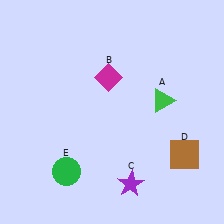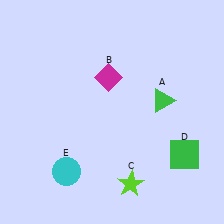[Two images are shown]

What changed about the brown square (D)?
In Image 1, D is brown. In Image 2, it changed to green.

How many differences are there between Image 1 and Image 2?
There are 3 differences between the two images.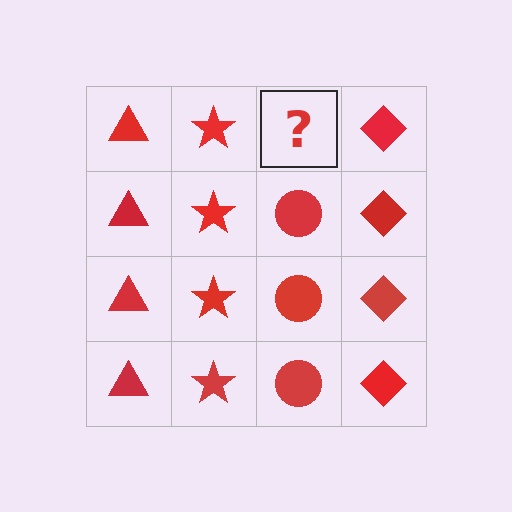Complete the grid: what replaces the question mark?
The question mark should be replaced with a red circle.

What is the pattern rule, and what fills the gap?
The rule is that each column has a consistent shape. The gap should be filled with a red circle.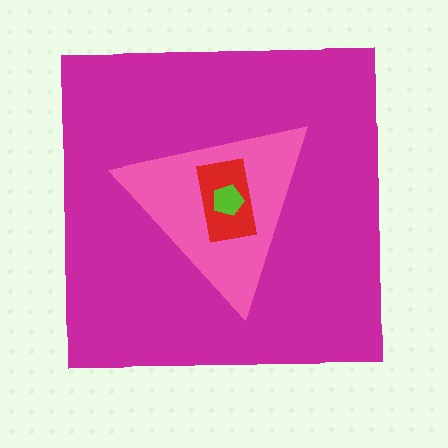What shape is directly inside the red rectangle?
The lime pentagon.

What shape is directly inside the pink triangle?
The red rectangle.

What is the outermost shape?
The magenta square.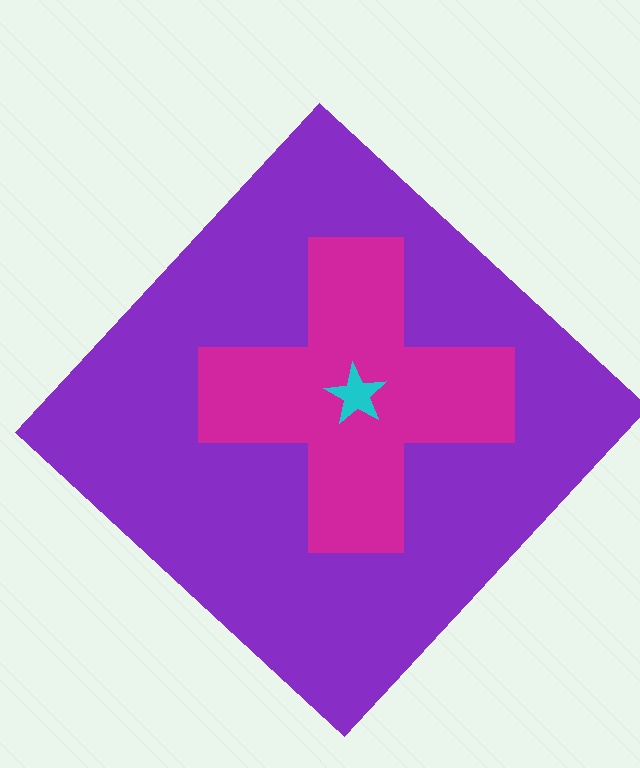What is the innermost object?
The cyan star.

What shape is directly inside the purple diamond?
The magenta cross.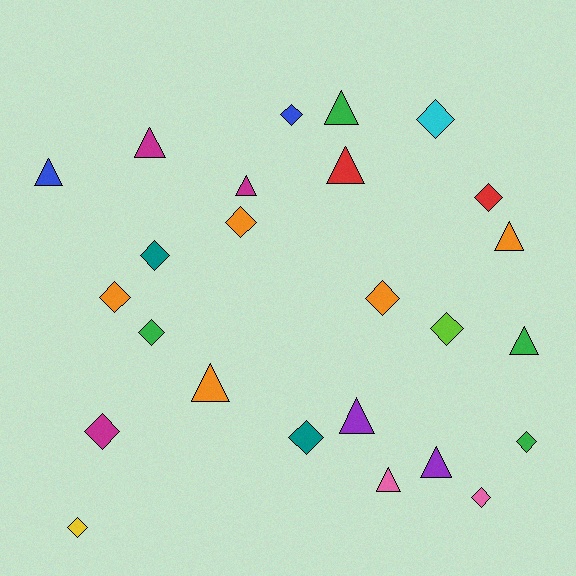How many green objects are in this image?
There are 4 green objects.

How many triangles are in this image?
There are 11 triangles.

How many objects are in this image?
There are 25 objects.